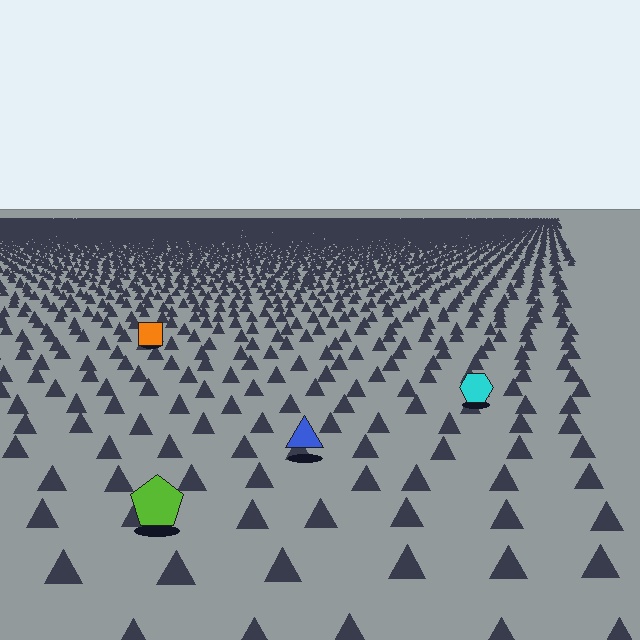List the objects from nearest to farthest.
From nearest to farthest: the lime pentagon, the blue triangle, the cyan hexagon, the orange square.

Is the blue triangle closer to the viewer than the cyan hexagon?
Yes. The blue triangle is closer — you can tell from the texture gradient: the ground texture is coarser near it.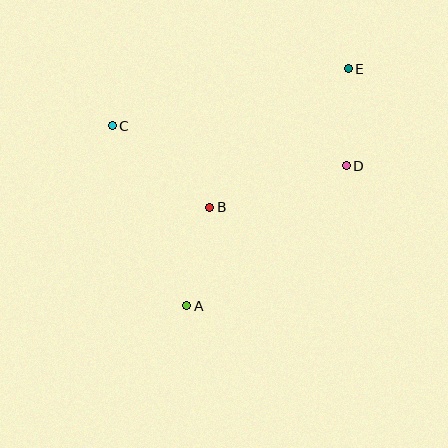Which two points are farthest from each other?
Points A and E are farthest from each other.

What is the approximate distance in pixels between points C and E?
The distance between C and E is approximately 243 pixels.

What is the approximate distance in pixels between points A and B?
The distance between A and B is approximately 101 pixels.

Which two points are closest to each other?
Points D and E are closest to each other.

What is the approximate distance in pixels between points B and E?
The distance between B and E is approximately 196 pixels.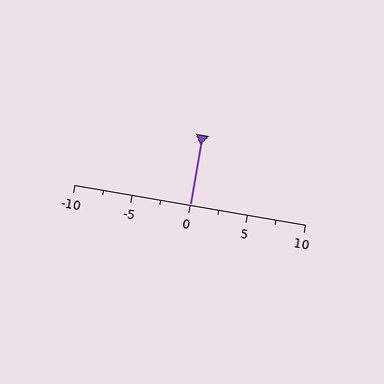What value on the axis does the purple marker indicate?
The marker indicates approximately 0.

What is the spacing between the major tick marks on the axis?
The major ticks are spaced 5 apart.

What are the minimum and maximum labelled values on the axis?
The axis runs from -10 to 10.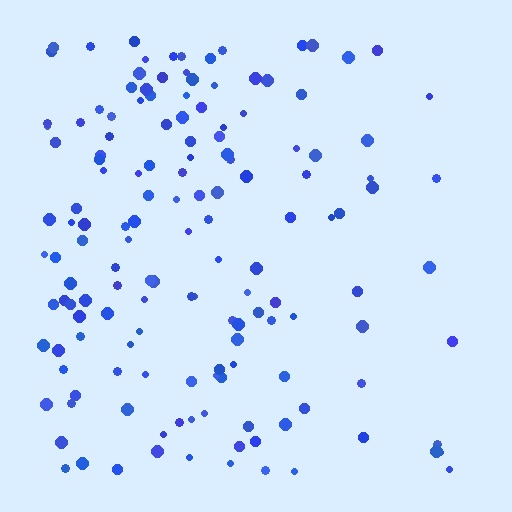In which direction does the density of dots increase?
From right to left, with the left side densest.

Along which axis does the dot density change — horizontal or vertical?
Horizontal.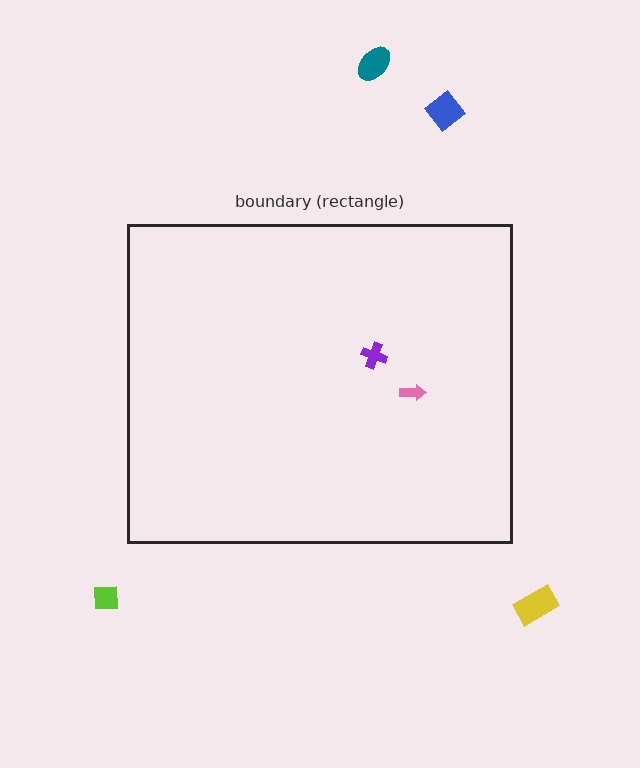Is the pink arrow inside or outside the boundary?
Inside.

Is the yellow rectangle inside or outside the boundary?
Outside.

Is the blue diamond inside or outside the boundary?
Outside.